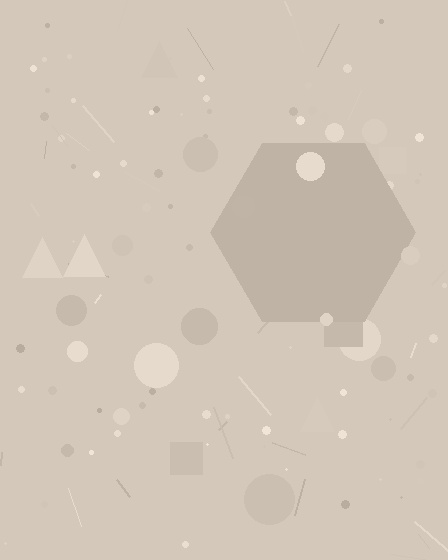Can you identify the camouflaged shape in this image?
The camouflaged shape is a hexagon.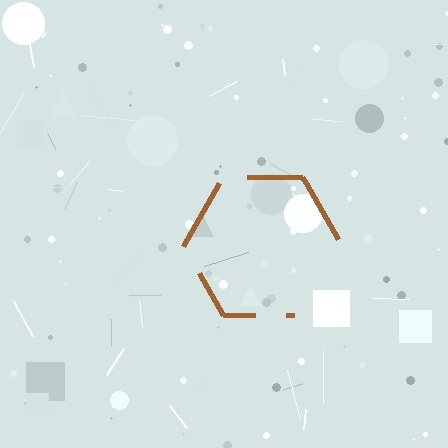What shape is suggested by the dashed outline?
The dashed outline suggests a hexagon.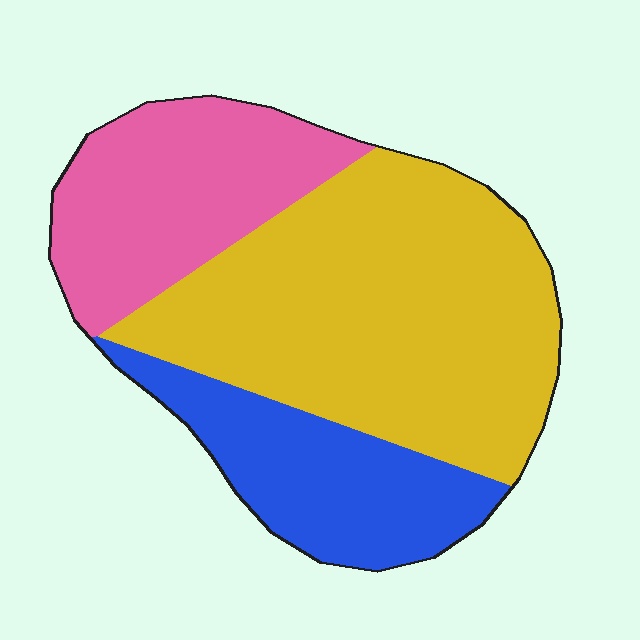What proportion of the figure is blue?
Blue covers roughly 20% of the figure.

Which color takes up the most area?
Yellow, at roughly 55%.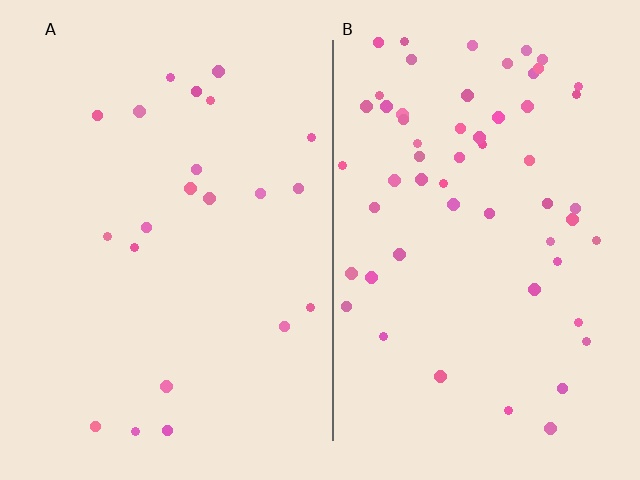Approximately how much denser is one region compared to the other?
Approximately 2.7× — region B over region A.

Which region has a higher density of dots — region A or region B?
B (the right).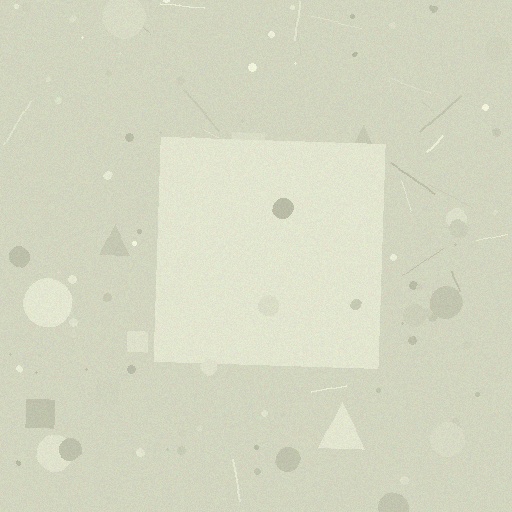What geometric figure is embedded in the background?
A square is embedded in the background.